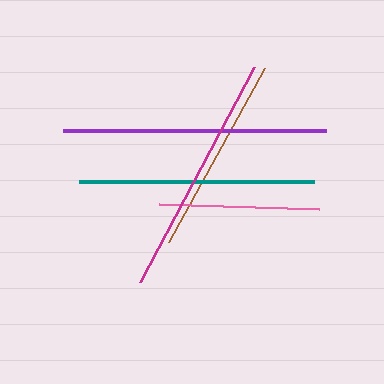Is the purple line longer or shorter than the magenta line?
The purple line is longer than the magenta line.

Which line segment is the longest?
The purple line is the longest at approximately 262 pixels.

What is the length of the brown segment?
The brown segment is approximately 199 pixels long.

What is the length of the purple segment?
The purple segment is approximately 262 pixels long.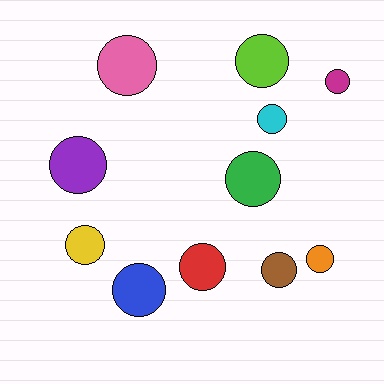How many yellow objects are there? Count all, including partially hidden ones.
There is 1 yellow object.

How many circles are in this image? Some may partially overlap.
There are 11 circles.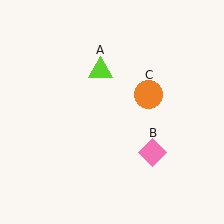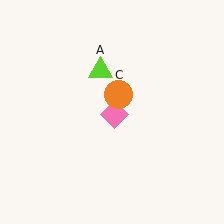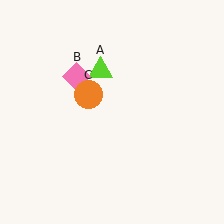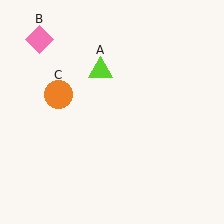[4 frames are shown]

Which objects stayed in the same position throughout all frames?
Lime triangle (object A) remained stationary.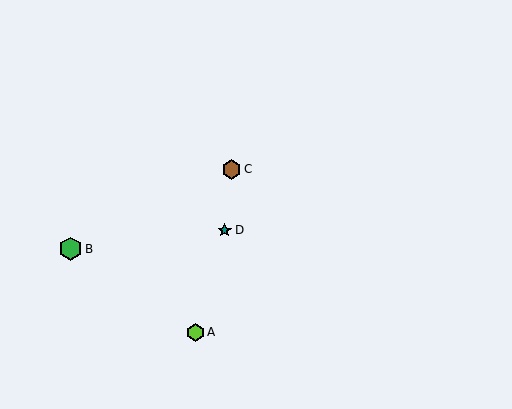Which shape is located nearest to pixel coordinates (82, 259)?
The green hexagon (labeled B) at (70, 249) is nearest to that location.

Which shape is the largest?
The green hexagon (labeled B) is the largest.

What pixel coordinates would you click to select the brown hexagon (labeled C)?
Click at (231, 169) to select the brown hexagon C.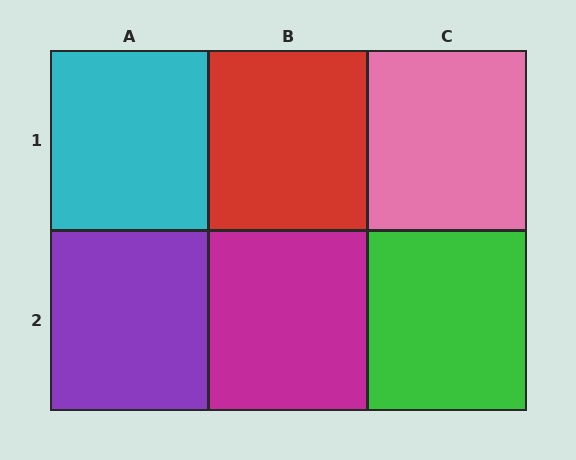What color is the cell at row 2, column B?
Magenta.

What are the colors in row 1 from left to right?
Cyan, red, pink.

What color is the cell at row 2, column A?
Purple.